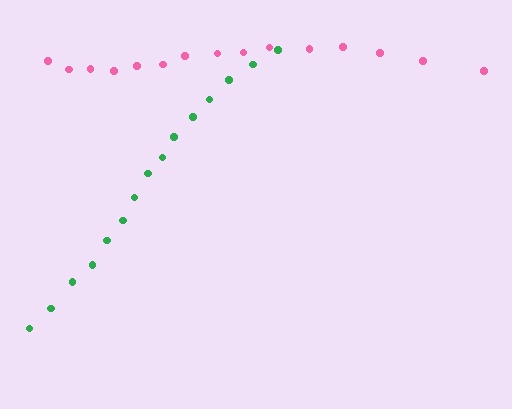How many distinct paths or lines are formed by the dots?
There are 2 distinct paths.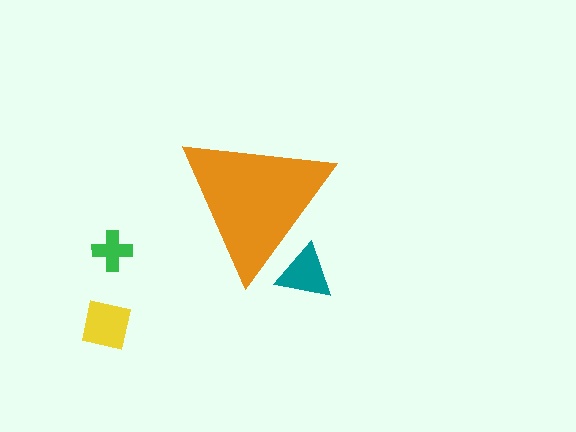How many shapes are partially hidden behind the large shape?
1 shape is partially hidden.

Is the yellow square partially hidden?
No, the yellow square is fully visible.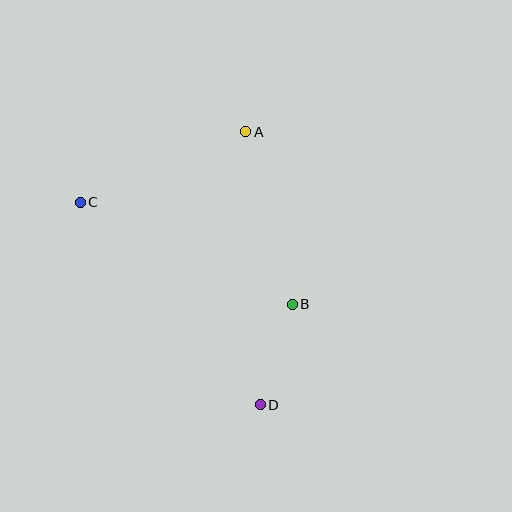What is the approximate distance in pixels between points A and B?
The distance between A and B is approximately 179 pixels.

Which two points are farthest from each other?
Points A and D are farthest from each other.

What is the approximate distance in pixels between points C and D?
The distance between C and D is approximately 271 pixels.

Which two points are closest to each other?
Points B and D are closest to each other.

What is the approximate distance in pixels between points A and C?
The distance between A and C is approximately 180 pixels.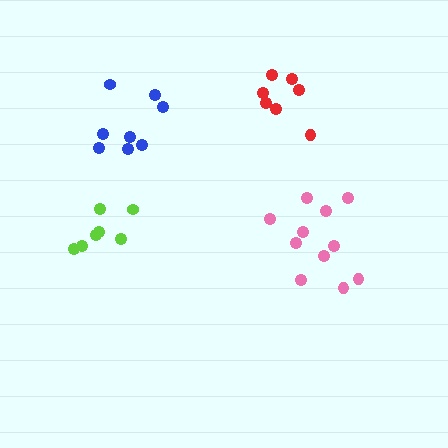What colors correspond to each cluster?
The clusters are colored: red, lime, pink, blue.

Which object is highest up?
The red cluster is topmost.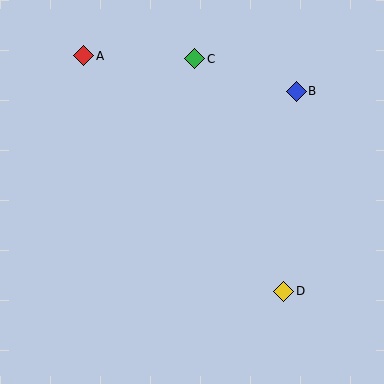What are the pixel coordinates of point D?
Point D is at (284, 291).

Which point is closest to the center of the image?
Point C at (195, 59) is closest to the center.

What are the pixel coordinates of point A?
Point A is at (84, 56).